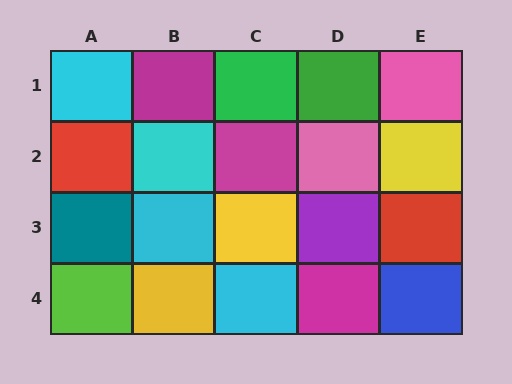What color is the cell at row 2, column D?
Pink.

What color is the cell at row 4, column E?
Blue.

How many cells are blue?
1 cell is blue.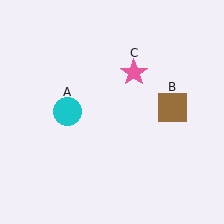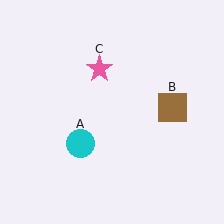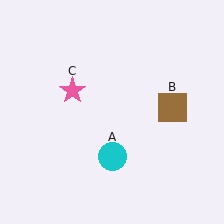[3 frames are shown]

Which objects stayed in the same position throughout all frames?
Brown square (object B) remained stationary.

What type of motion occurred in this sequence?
The cyan circle (object A), pink star (object C) rotated counterclockwise around the center of the scene.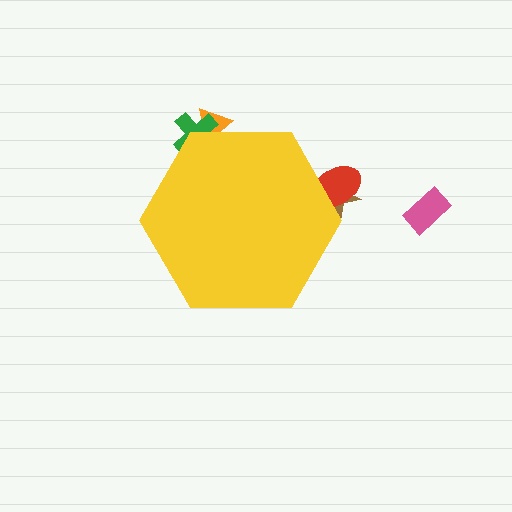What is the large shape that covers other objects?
A yellow hexagon.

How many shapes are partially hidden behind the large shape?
4 shapes are partially hidden.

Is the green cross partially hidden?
Yes, the green cross is partially hidden behind the yellow hexagon.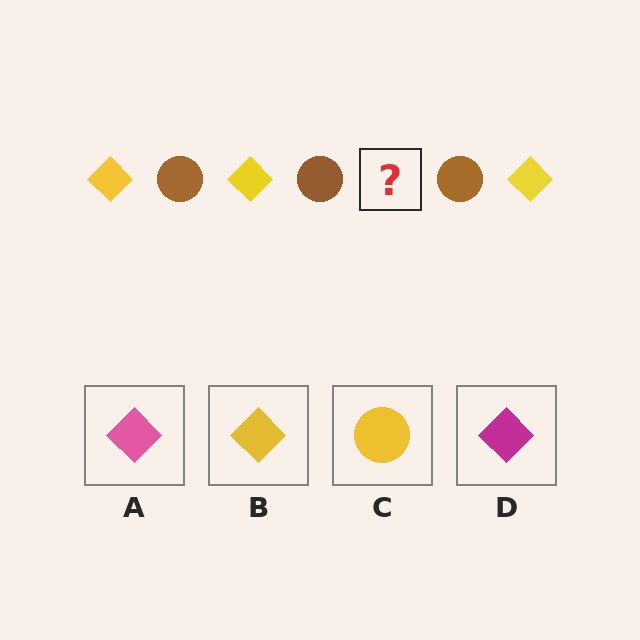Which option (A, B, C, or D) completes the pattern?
B.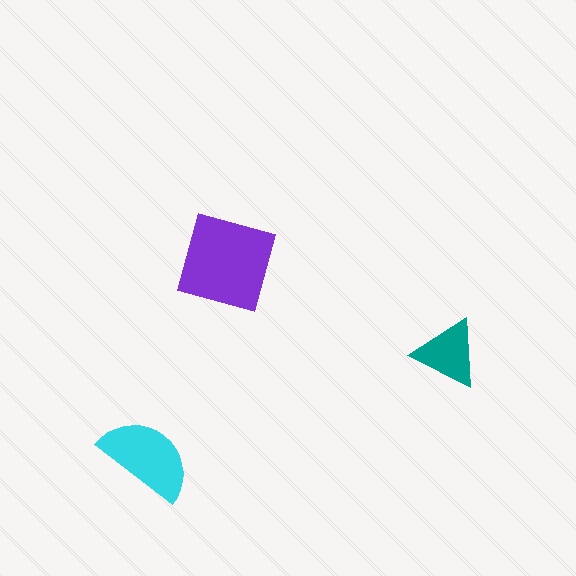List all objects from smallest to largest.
The teal triangle, the cyan semicircle, the purple diamond.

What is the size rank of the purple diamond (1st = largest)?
1st.